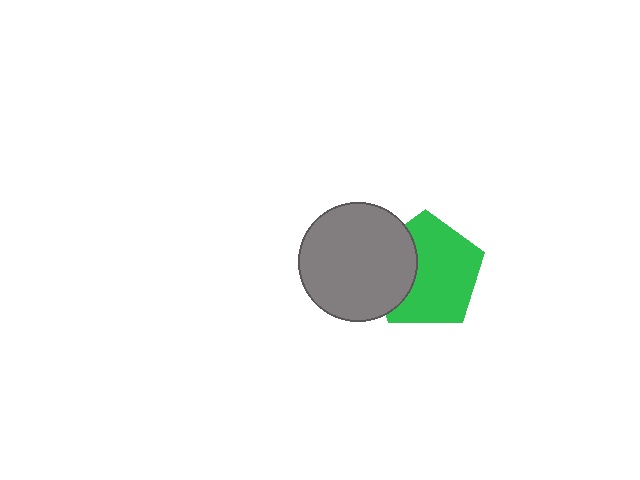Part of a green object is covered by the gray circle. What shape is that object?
It is a pentagon.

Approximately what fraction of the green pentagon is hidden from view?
Roughly 31% of the green pentagon is hidden behind the gray circle.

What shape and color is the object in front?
The object in front is a gray circle.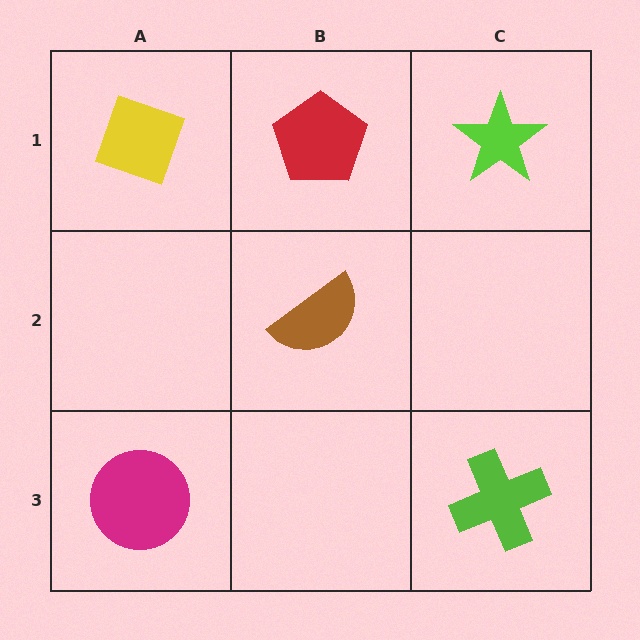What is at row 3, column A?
A magenta circle.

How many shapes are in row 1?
3 shapes.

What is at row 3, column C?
A lime cross.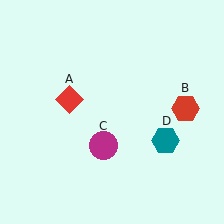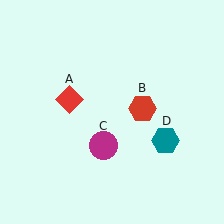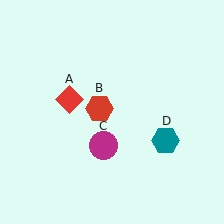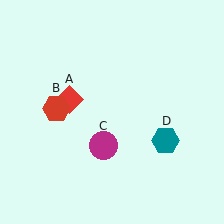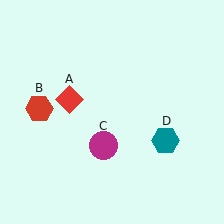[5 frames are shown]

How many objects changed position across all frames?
1 object changed position: red hexagon (object B).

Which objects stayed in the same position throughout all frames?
Red diamond (object A) and magenta circle (object C) and teal hexagon (object D) remained stationary.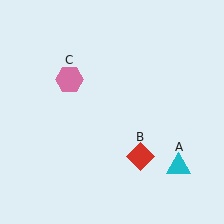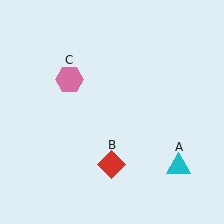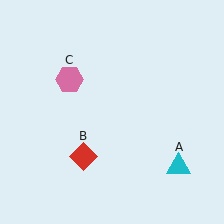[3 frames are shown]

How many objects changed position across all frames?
1 object changed position: red diamond (object B).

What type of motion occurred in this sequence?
The red diamond (object B) rotated clockwise around the center of the scene.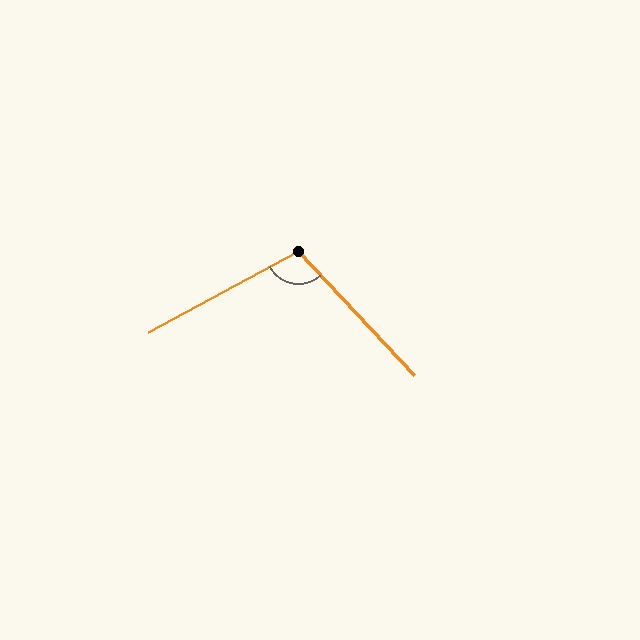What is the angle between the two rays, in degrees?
Approximately 105 degrees.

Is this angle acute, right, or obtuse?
It is obtuse.